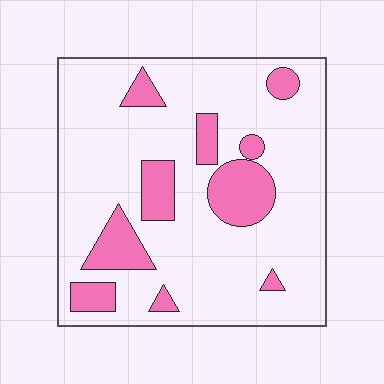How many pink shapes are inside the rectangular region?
10.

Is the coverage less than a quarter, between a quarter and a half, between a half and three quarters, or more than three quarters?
Less than a quarter.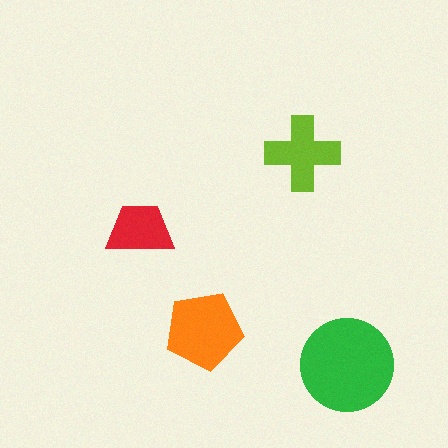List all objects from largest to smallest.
The green circle, the orange pentagon, the lime cross, the red trapezoid.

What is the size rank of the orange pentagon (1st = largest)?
2nd.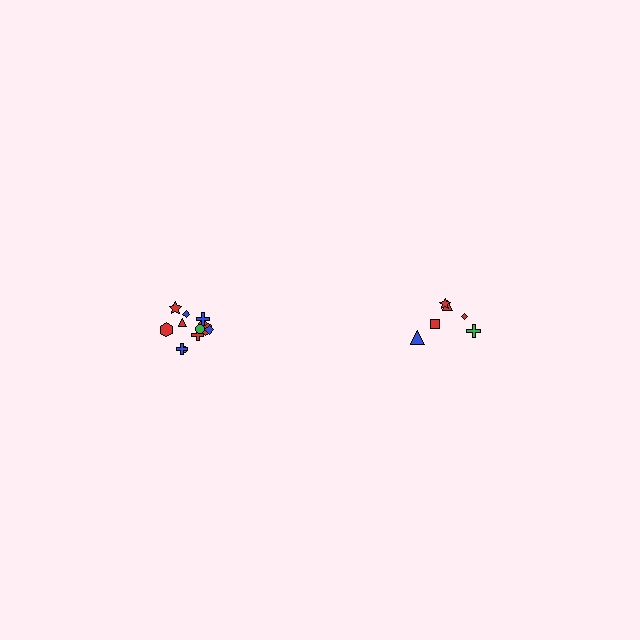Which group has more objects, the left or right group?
The left group.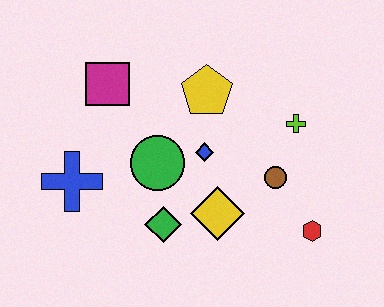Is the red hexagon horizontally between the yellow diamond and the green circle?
No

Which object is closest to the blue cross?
The green circle is closest to the blue cross.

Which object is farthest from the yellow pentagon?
The red hexagon is farthest from the yellow pentagon.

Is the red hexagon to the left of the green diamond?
No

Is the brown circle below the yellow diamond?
No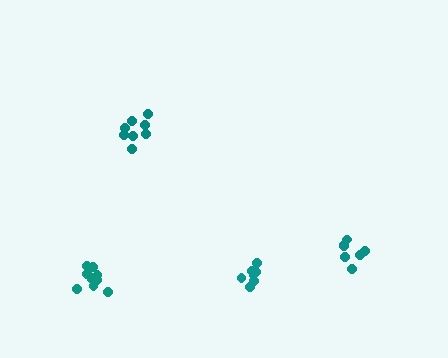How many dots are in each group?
Group 1: 7 dots, Group 2: 10 dots, Group 3: 8 dots, Group 4: 7 dots (32 total).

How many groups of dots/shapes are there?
There are 4 groups.